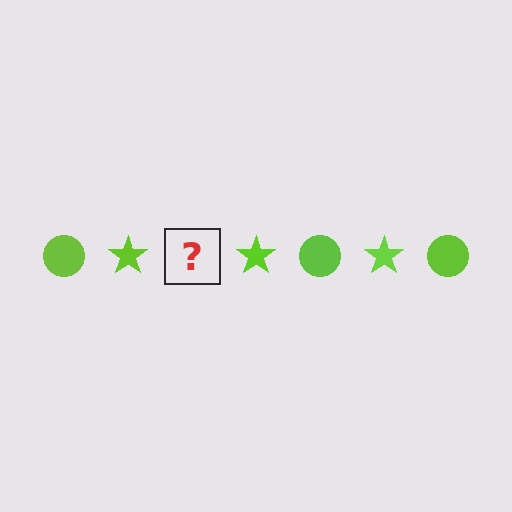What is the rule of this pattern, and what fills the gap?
The rule is that the pattern cycles through circle, star shapes in lime. The gap should be filled with a lime circle.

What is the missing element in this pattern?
The missing element is a lime circle.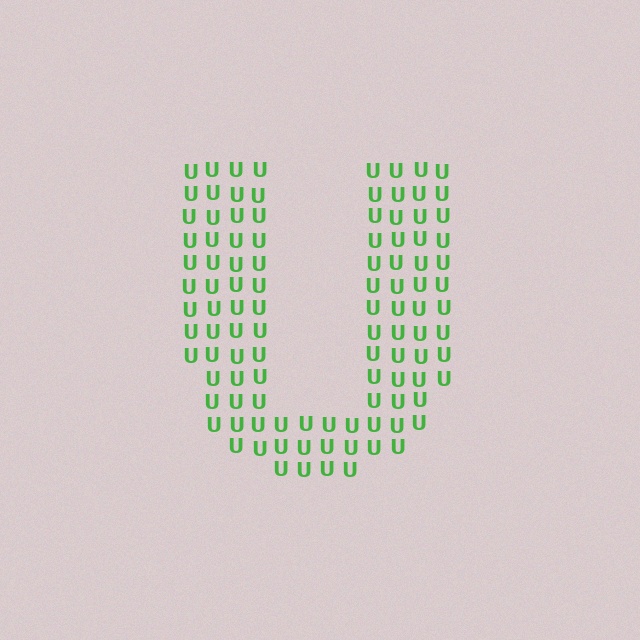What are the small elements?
The small elements are letter U's.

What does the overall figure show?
The overall figure shows the letter U.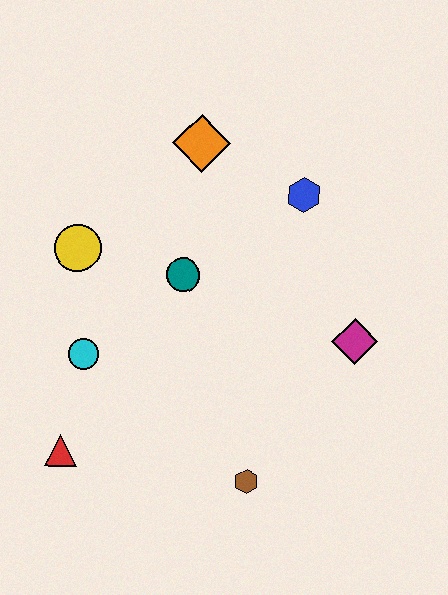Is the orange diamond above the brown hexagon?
Yes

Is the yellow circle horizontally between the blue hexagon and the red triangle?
Yes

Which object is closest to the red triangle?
The cyan circle is closest to the red triangle.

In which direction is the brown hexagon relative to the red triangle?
The brown hexagon is to the right of the red triangle.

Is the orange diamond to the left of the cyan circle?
No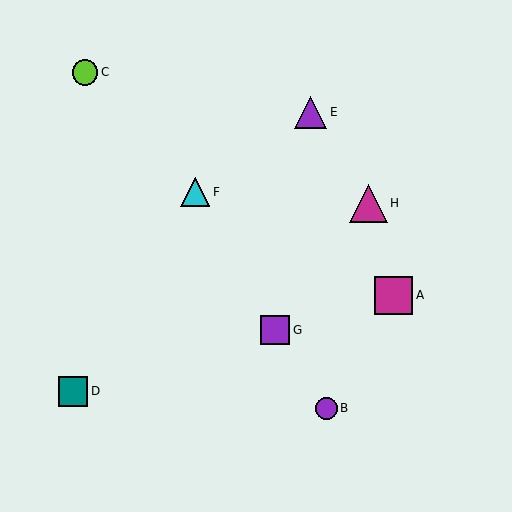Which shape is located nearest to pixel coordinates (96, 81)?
The lime circle (labeled C) at (85, 72) is nearest to that location.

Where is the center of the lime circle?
The center of the lime circle is at (85, 72).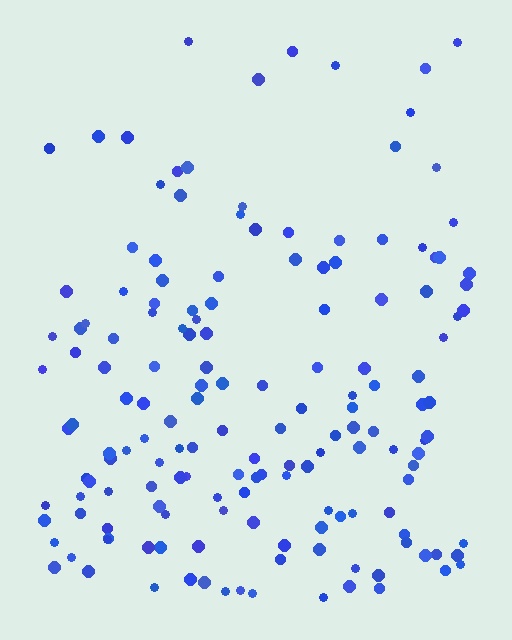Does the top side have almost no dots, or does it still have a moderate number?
Still a moderate number, just noticeably fewer than the bottom.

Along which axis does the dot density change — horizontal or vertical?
Vertical.